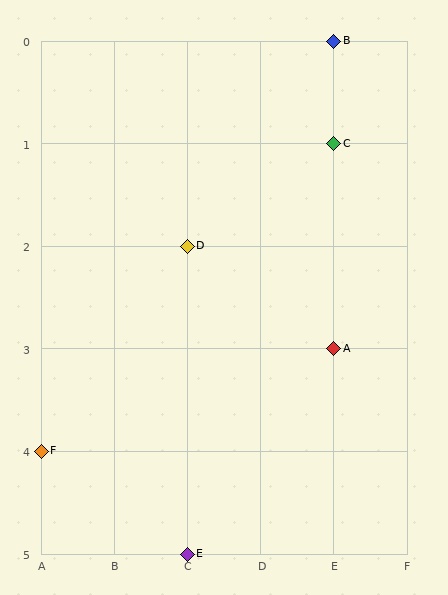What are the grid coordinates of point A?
Point A is at grid coordinates (E, 3).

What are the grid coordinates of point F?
Point F is at grid coordinates (A, 4).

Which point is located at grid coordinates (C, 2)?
Point D is at (C, 2).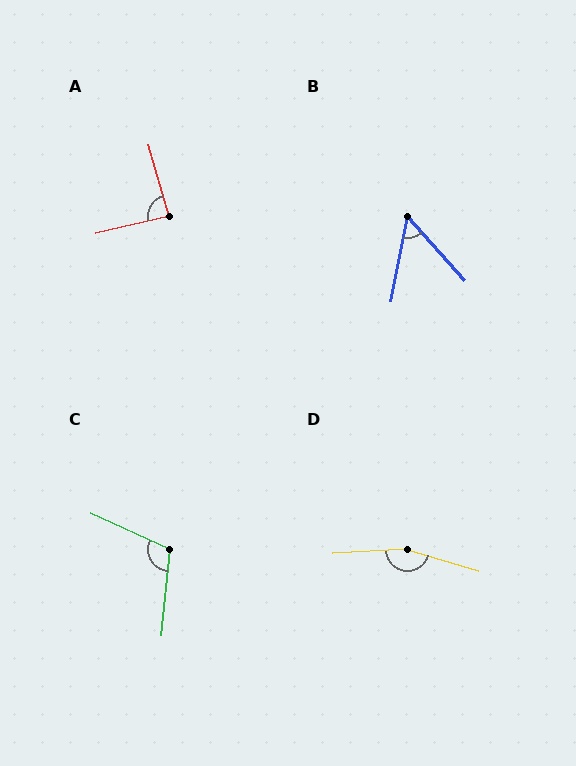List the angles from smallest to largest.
B (53°), A (87°), C (109°), D (161°).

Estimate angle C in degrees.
Approximately 109 degrees.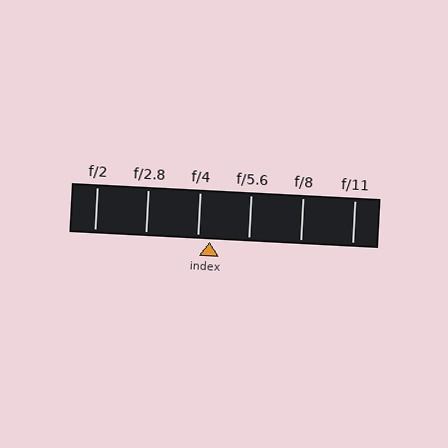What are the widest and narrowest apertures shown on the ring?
The widest aperture shown is f/2 and the narrowest is f/11.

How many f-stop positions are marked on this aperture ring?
There are 6 f-stop positions marked.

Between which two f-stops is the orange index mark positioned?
The index mark is between f/4 and f/5.6.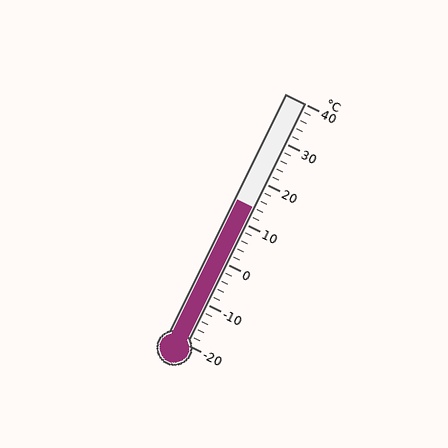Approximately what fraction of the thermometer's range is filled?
The thermometer is filled to approximately 55% of its range.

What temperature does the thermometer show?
The thermometer shows approximately 14°C.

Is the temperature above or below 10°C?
The temperature is above 10°C.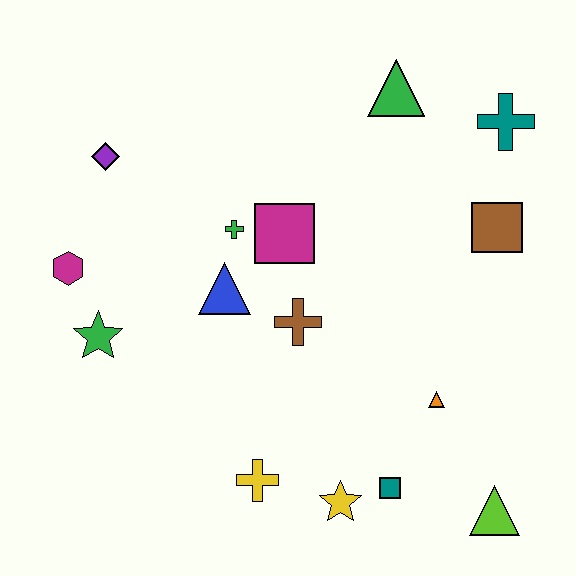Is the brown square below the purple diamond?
Yes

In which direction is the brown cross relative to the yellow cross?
The brown cross is above the yellow cross.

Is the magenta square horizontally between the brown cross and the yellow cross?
Yes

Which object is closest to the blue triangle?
The green cross is closest to the blue triangle.